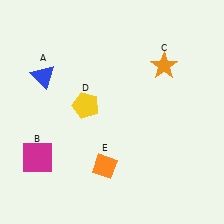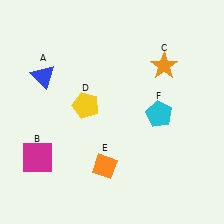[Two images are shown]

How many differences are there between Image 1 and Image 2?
There is 1 difference between the two images.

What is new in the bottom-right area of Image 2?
A cyan pentagon (F) was added in the bottom-right area of Image 2.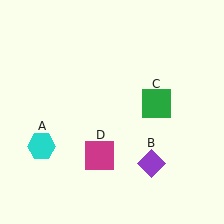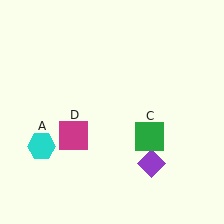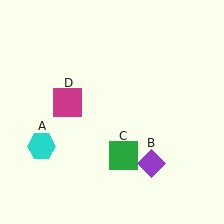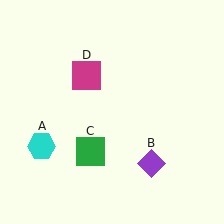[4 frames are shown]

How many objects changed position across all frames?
2 objects changed position: green square (object C), magenta square (object D).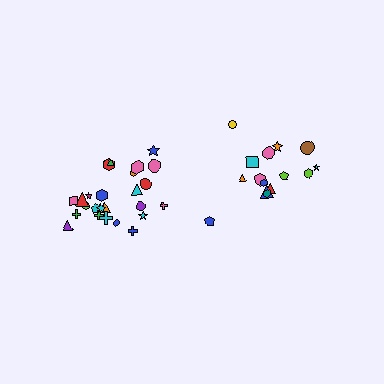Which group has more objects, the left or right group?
The left group.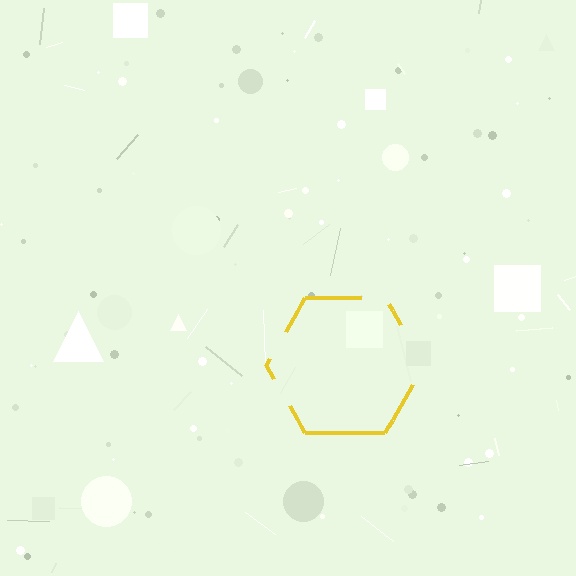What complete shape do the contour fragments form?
The contour fragments form a hexagon.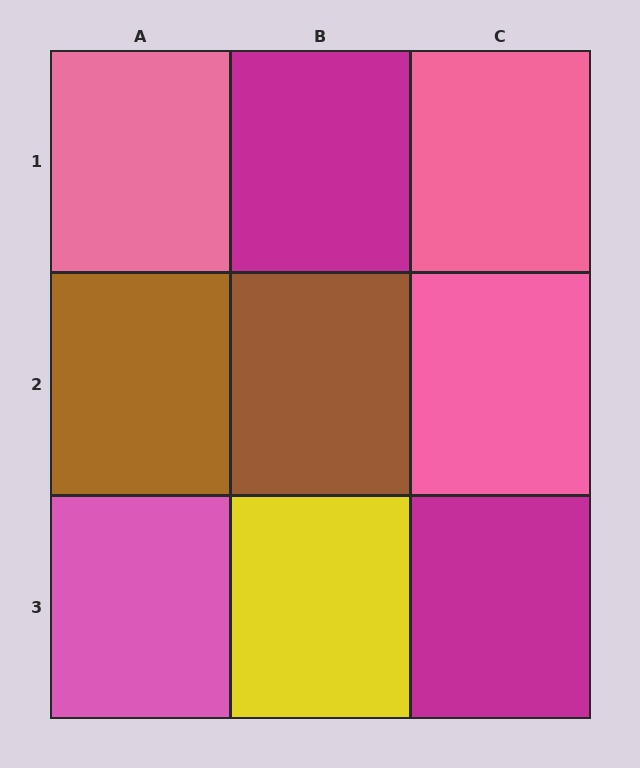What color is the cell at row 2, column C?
Pink.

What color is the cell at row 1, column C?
Pink.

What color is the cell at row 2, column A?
Brown.